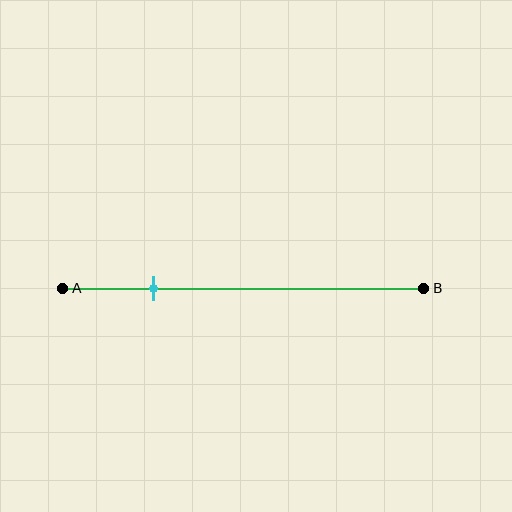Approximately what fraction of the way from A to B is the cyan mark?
The cyan mark is approximately 25% of the way from A to B.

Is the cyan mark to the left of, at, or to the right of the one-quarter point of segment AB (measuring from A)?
The cyan mark is approximately at the one-quarter point of segment AB.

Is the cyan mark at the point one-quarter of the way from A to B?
Yes, the mark is approximately at the one-quarter point.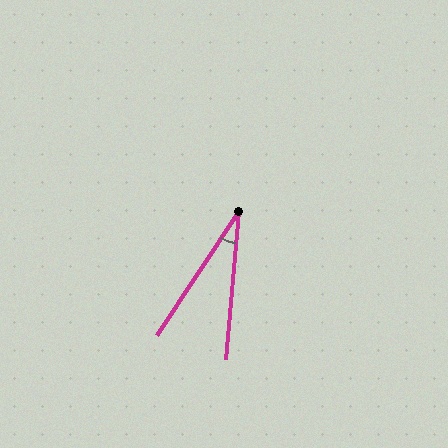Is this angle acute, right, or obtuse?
It is acute.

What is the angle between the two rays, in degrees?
Approximately 29 degrees.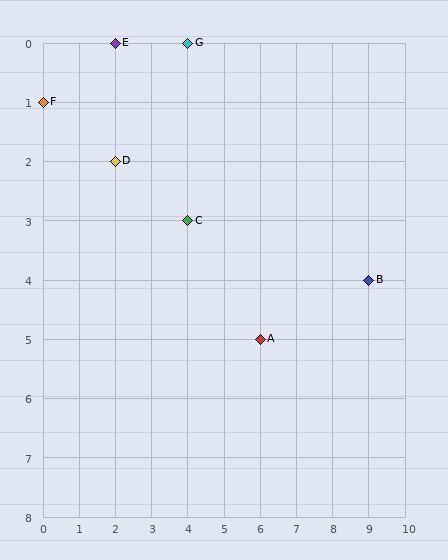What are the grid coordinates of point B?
Point B is at grid coordinates (9, 4).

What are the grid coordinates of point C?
Point C is at grid coordinates (4, 3).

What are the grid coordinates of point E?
Point E is at grid coordinates (2, 0).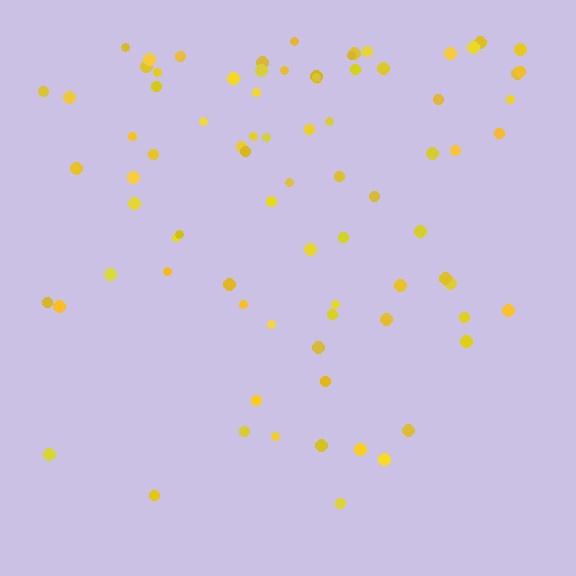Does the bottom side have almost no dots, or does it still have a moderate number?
Still a moderate number, just noticeably fewer than the top.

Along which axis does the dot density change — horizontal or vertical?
Vertical.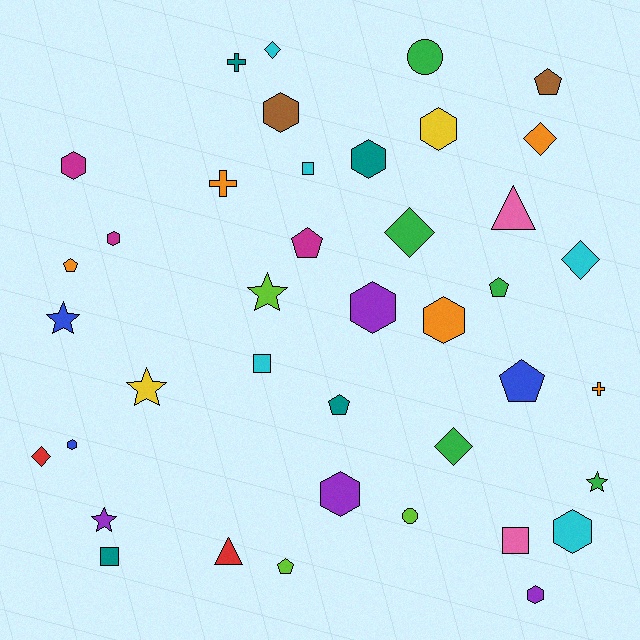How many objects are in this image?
There are 40 objects.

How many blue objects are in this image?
There are 3 blue objects.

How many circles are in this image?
There are 2 circles.